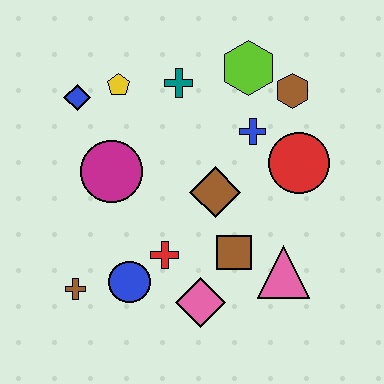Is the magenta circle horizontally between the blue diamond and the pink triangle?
Yes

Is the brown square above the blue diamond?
No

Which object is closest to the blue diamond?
The yellow pentagon is closest to the blue diamond.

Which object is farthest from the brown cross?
The brown hexagon is farthest from the brown cross.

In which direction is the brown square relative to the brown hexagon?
The brown square is below the brown hexagon.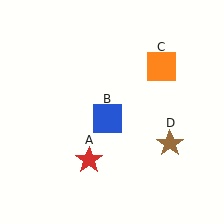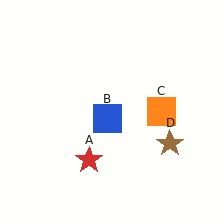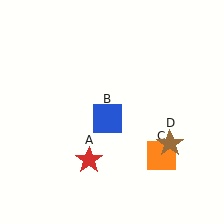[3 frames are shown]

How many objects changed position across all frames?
1 object changed position: orange square (object C).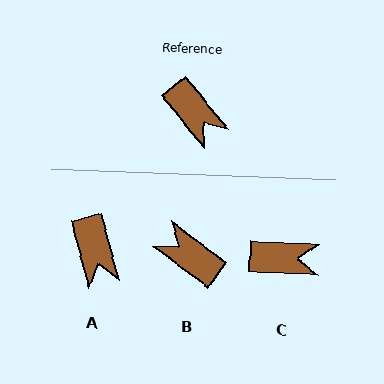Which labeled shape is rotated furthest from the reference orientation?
B, about 166 degrees away.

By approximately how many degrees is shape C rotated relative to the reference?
Approximately 49 degrees counter-clockwise.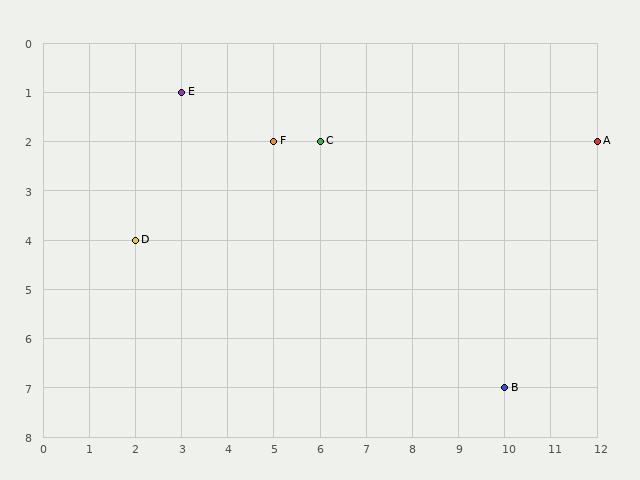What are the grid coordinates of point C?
Point C is at grid coordinates (6, 2).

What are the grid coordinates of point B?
Point B is at grid coordinates (10, 7).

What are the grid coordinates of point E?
Point E is at grid coordinates (3, 1).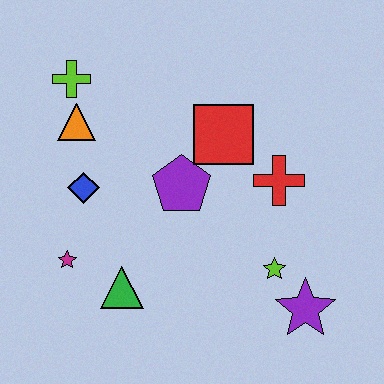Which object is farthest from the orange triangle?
The purple star is farthest from the orange triangle.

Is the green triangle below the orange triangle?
Yes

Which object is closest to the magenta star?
The green triangle is closest to the magenta star.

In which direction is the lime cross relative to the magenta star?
The lime cross is above the magenta star.